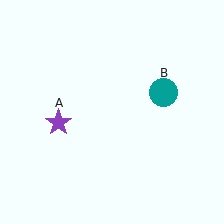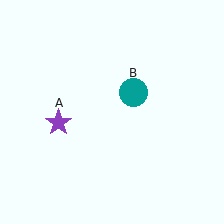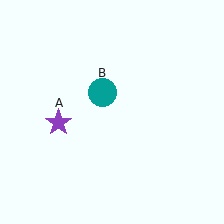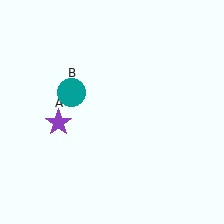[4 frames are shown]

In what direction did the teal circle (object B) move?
The teal circle (object B) moved left.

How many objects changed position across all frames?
1 object changed position: teal circle (object B).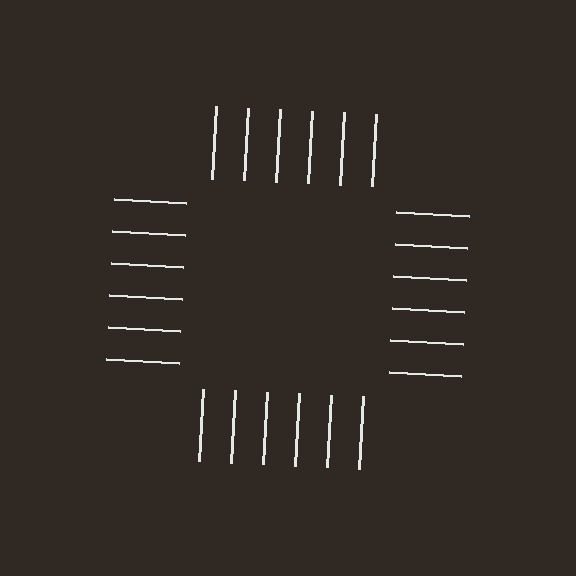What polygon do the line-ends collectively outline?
An illusory square — the line segments terminate on its edges but no continuous stroke is drawn.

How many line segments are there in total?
24 — 6 along each of the 4 edges.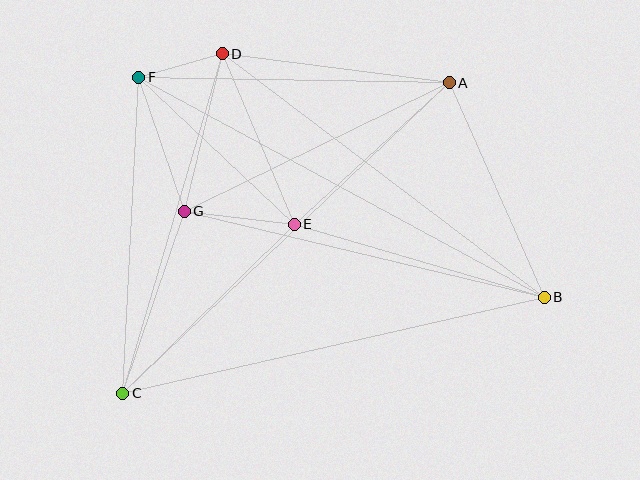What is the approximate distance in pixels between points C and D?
The distance between C and D is approximately 354 pixels.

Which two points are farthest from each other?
Points B and F are farthest from each other.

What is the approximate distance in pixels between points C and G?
The distance between C and G is approximately 192 pixels.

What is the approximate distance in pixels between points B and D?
The distance between B and D is approximately 404 pixels.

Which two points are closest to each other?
Points D and F are closest to each other.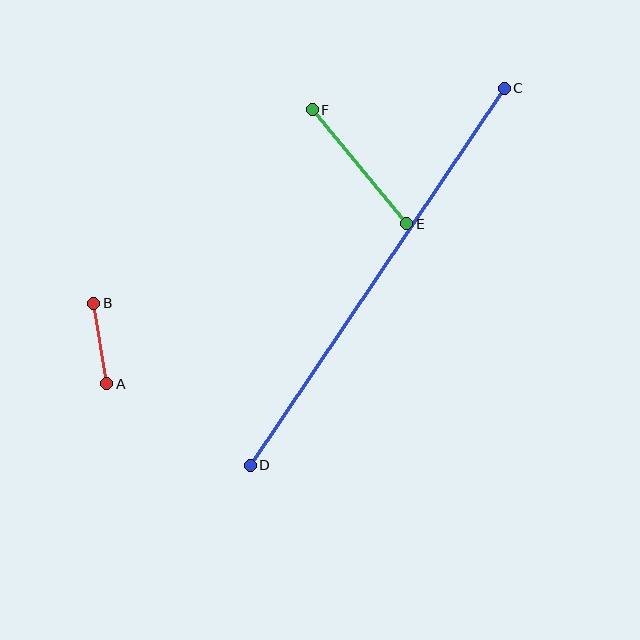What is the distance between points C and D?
The distance is approximately 454 pixels.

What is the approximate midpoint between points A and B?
The midpoint is at approximately (100, 343) pixels.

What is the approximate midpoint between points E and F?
The midpoint is at approximately (360, 167) pixels.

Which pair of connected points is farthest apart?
Points C and D are farthest apart.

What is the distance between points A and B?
The distance is approximately 81 pixels.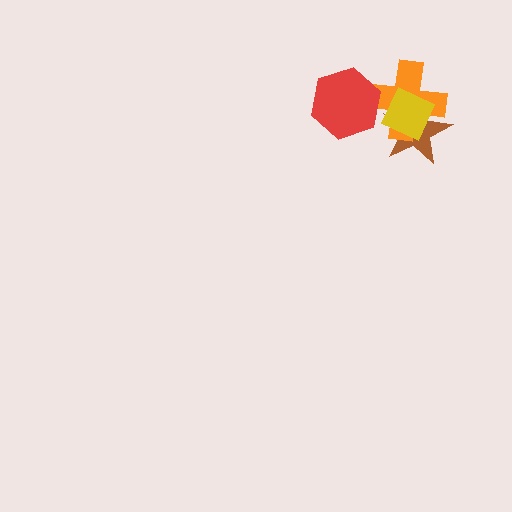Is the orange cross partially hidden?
Yes, it is partially covered by another shape.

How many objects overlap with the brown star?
2 objects overlap with the brown star.